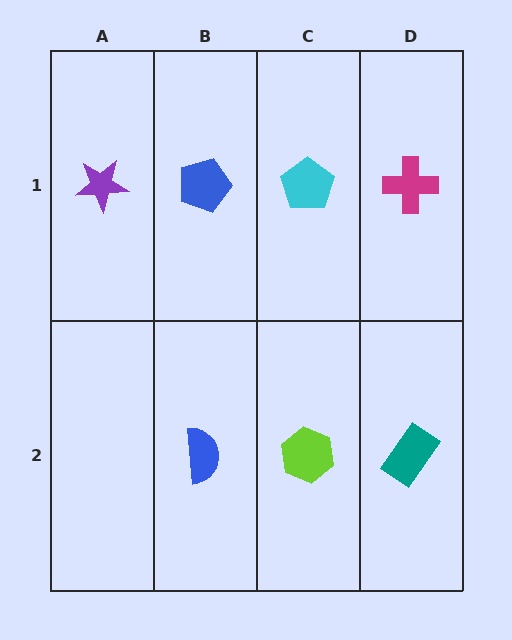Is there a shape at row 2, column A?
No, that cell is empty.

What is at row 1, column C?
A cyan pentagon.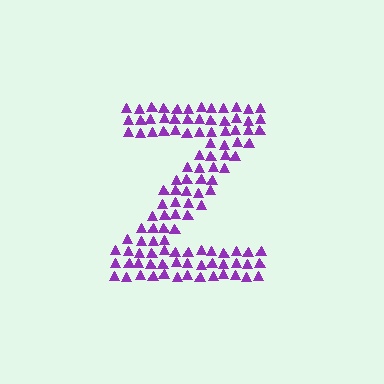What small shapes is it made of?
It is made of small triangles.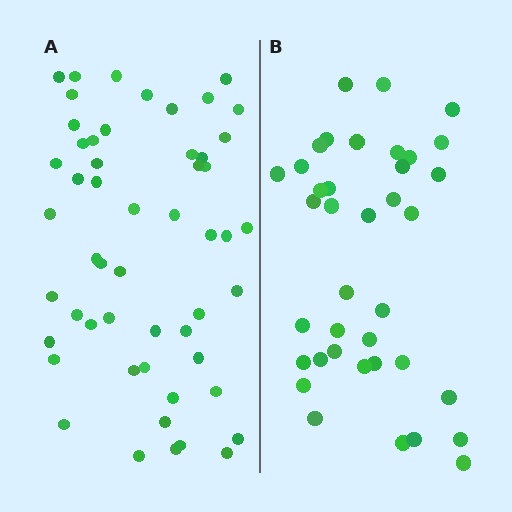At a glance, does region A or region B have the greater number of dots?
Region A (the left region) has more dots.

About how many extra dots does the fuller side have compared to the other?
Region A has approximately 15 more dots than region B.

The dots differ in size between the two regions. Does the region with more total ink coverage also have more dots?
No. Region B has more total ink coverage because its dots are larger, but region A actually contains more individual dots. Total area can be misleading — the number of items is what matters here.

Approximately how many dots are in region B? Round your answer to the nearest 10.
About 40 dots. (The exact count is 38, which rounds to 40.)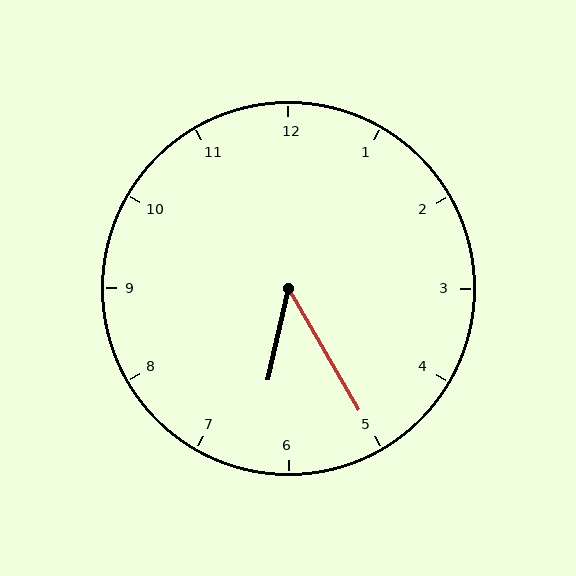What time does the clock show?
6:25.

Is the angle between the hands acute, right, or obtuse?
It is acute.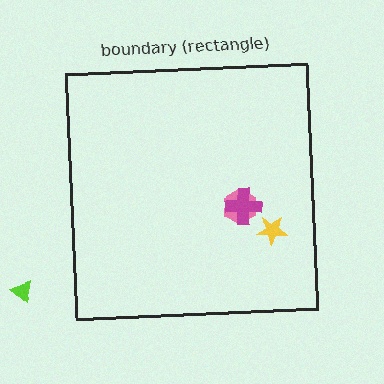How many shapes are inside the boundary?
3 inside, 1 outside.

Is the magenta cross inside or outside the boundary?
Inside.